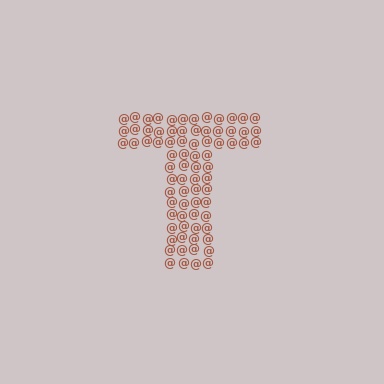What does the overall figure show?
The overall figure shows the letter T.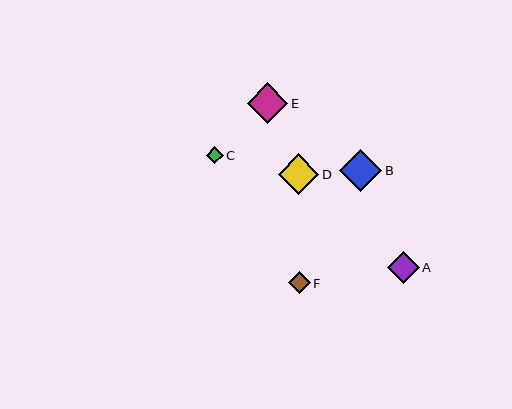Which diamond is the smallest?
Diamond C is the smallest with a size of approximately 16 pixels.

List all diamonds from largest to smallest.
From largest to smallest: B, E, D, A, F, C.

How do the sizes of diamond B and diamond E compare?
Diamond B and diamond E are approximately the same size.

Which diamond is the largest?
Diamond B is the largest with a size of approximately 42 pixels.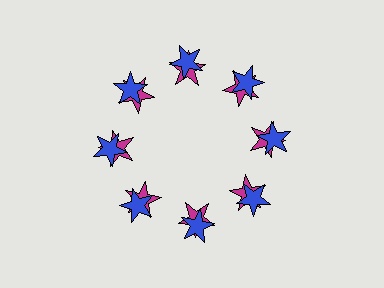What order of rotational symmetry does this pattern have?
This pattern has 8-fold rotational symmetry.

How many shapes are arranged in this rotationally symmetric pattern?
There are 16 shapes, arranged in 8 groups of 2.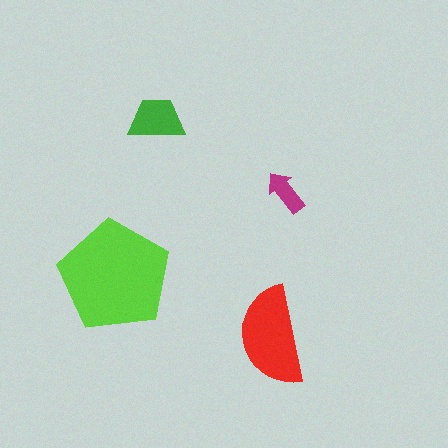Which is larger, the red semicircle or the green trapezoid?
The red semicircle.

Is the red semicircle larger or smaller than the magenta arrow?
Larger.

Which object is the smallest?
The magenta arrow.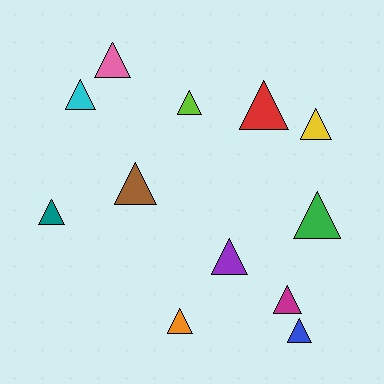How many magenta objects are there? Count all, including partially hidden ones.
There is 1 magenta object.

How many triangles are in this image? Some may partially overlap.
There are 12 triangles.